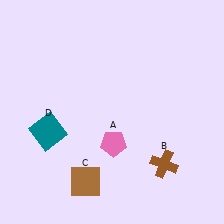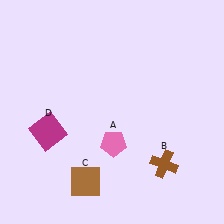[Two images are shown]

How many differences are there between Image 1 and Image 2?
There is 1 difference between the two images.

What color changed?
The square (D) changed from teal in Image 1 to magenta in Image 2.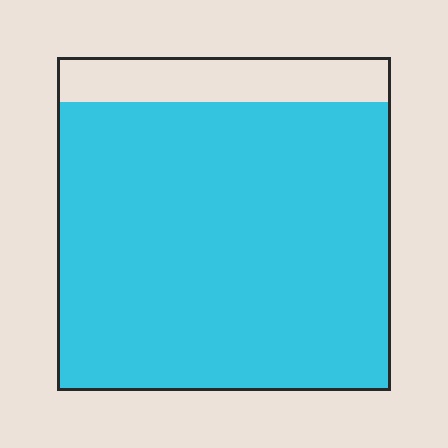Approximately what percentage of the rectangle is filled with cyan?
Approximately 85%.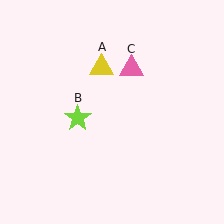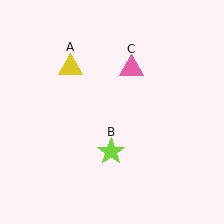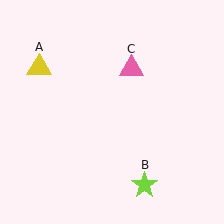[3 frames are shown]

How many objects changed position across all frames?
2 objects changed position: yellow triangle (object A), lime star (object B).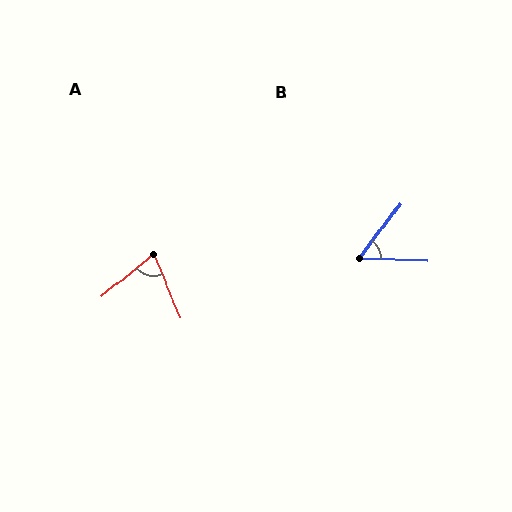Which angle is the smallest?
B, at approximately 55 degrees.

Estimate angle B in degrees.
Approximately 55 degrees.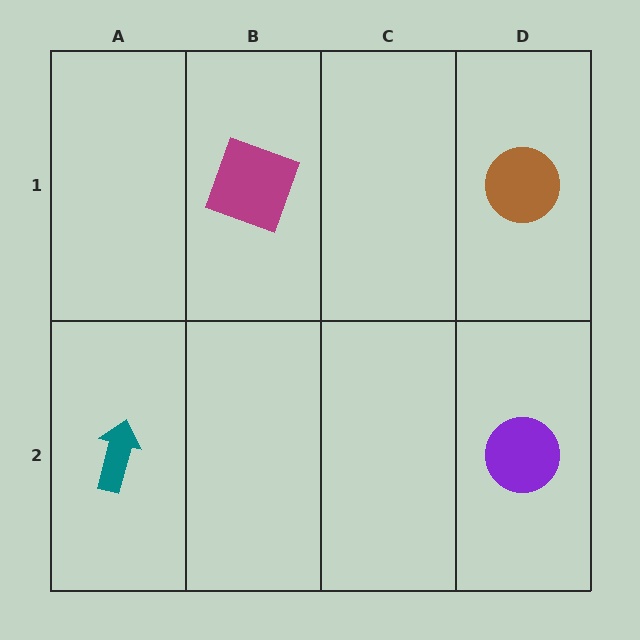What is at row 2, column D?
A purple circle.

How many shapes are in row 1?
2 shapes.